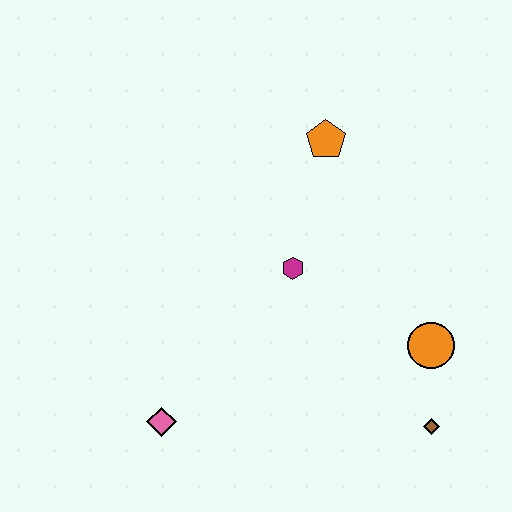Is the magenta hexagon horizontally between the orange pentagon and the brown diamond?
No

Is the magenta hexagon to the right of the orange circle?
No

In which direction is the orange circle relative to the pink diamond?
The orange circle is to the right of the pink diamond.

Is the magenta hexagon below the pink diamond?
No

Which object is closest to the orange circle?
The brown diamond is closest to the orange circle.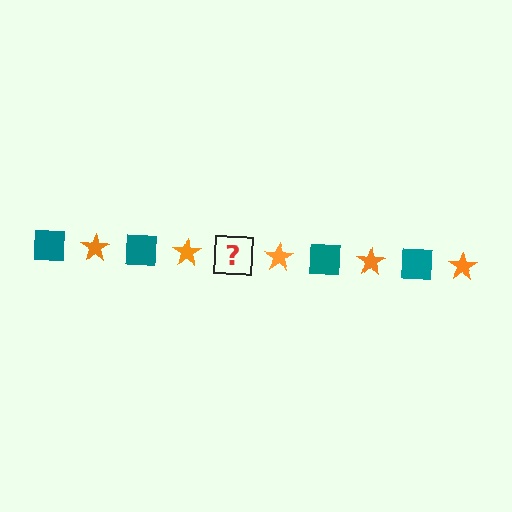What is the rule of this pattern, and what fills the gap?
The rule is that the pattern alternates between teal square and orange star. The gap should be filled with a teal square.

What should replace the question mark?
The question mark should be replaced with a teal square.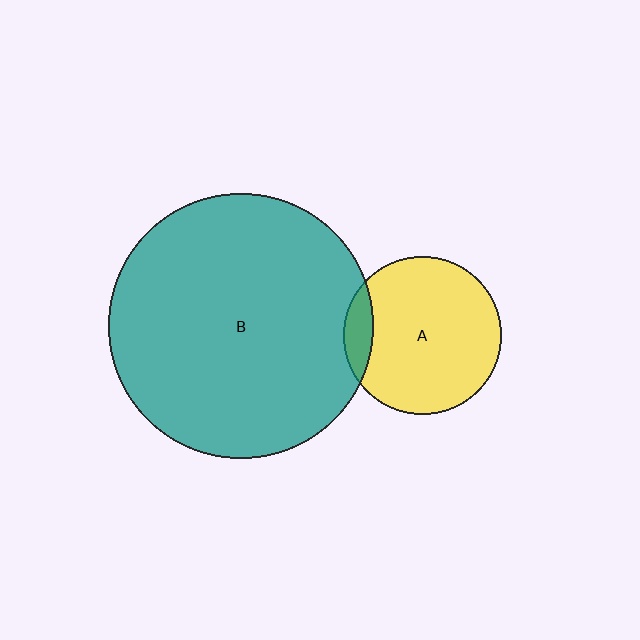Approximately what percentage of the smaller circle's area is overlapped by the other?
Approximately 10%.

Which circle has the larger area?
Circle B (teal).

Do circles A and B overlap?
Yes.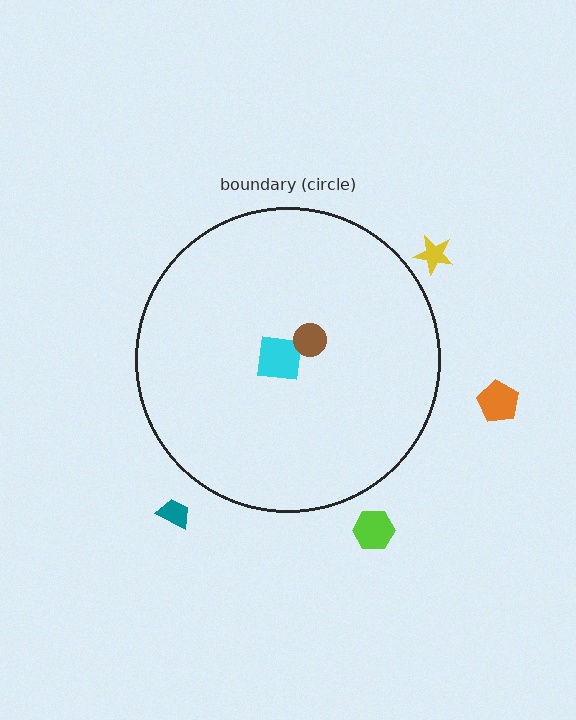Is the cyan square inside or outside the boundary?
Inside.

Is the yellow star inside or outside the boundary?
Outside.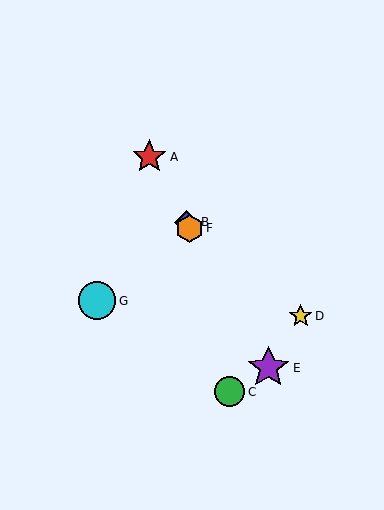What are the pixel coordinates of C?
Object C is at (230, 392).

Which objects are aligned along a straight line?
Objects A, B, E, F are aligned along a straight line.